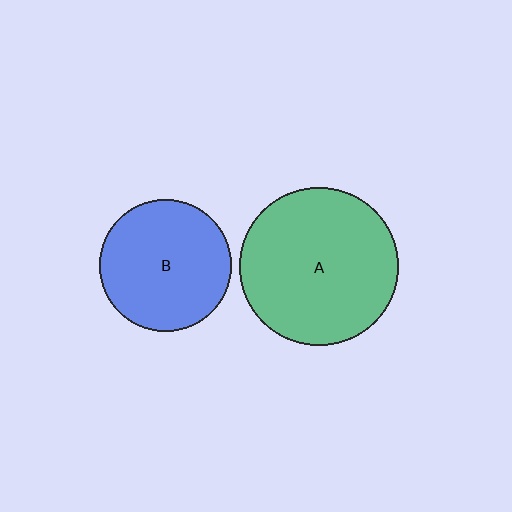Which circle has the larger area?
Circle A (green).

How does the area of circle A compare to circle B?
Approximately 1.4 times.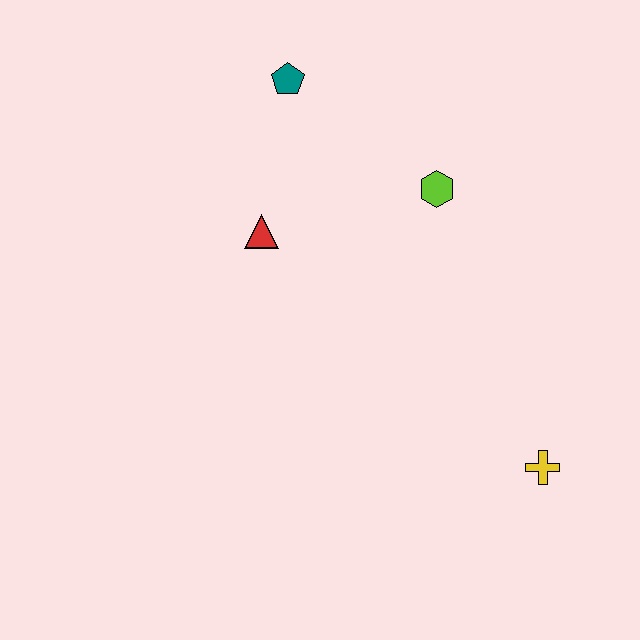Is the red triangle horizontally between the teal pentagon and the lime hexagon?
No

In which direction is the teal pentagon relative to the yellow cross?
The teal pentagon is above the yellow cross.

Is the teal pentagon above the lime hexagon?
Yes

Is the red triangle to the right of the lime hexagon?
No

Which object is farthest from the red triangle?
The yellow cross is farthest from the red triangle.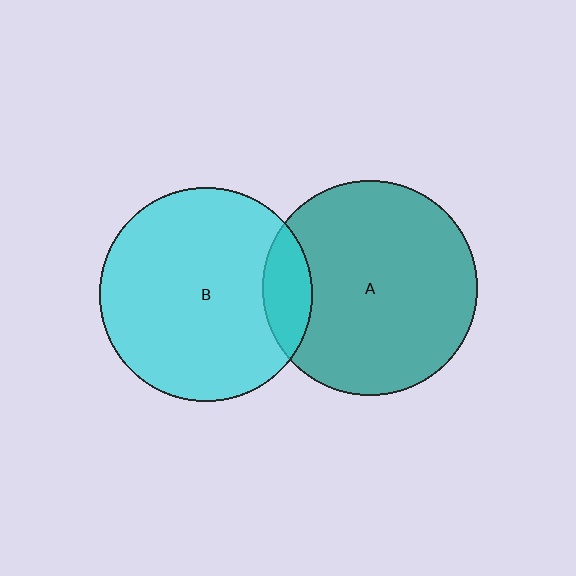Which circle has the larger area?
Circle A (teal).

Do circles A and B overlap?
Yes.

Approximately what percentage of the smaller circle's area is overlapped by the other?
Approximately 15%.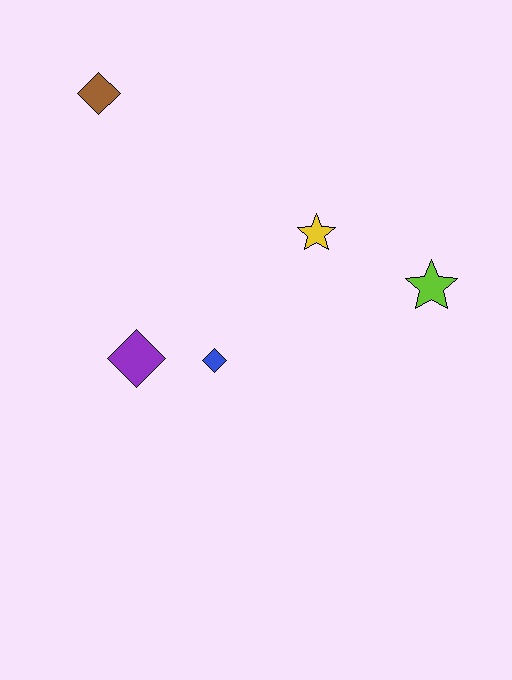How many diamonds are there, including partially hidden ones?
There are 3 diamonds.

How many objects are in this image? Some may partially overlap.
There are 5 objects.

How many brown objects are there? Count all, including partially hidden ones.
There is 1 brown object.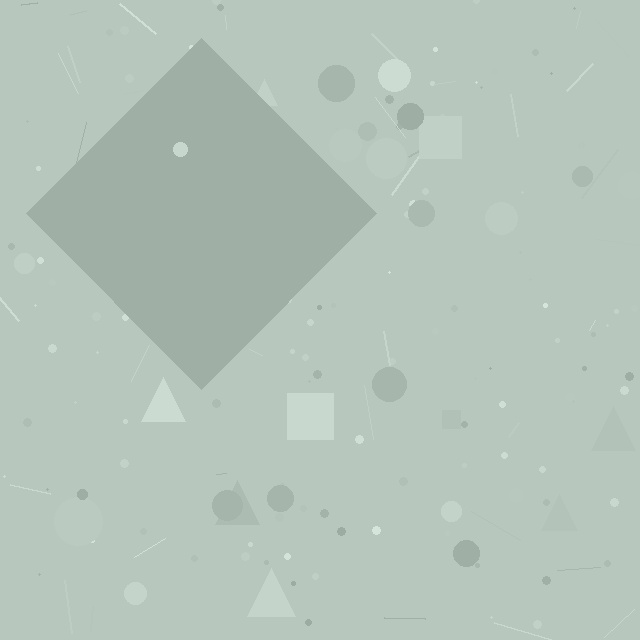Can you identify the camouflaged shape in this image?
The camouflaged shape is a diamond.